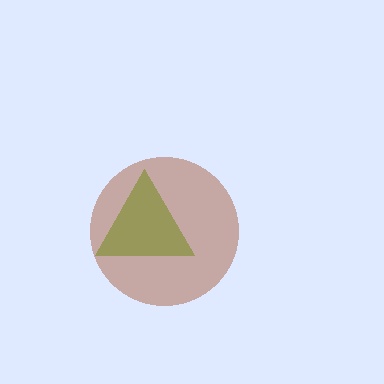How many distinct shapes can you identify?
There are 2 distinct shapes: a lime triangle, a brown circle.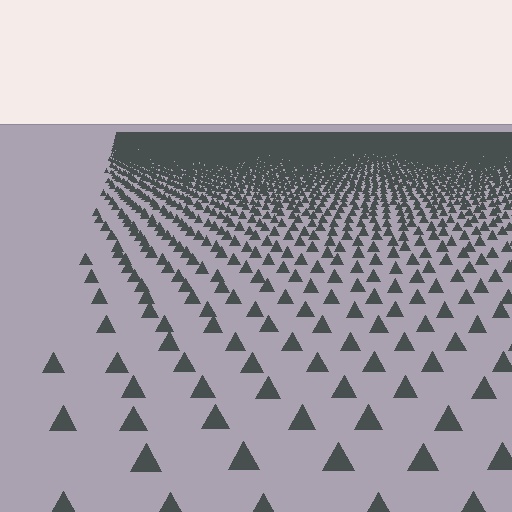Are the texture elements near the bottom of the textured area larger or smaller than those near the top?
Larger. Near the bottom, elements are closer to the viewer and appear at a bigger on-screen size.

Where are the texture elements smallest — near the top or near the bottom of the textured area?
Near the top.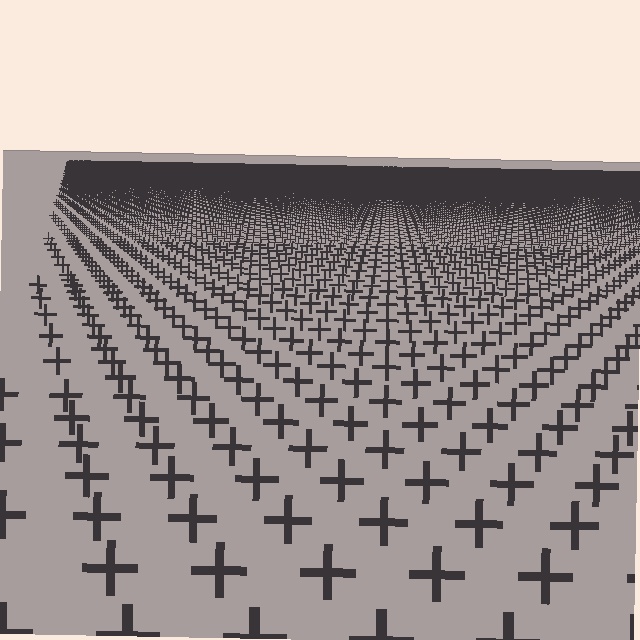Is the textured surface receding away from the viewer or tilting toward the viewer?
The surface is receding away from the viewer. Texture elements get smaller and denser toward the top.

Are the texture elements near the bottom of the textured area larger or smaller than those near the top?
Larger. Near the bottom, elements are closer to the viewer and appear at a bigger on-screen size.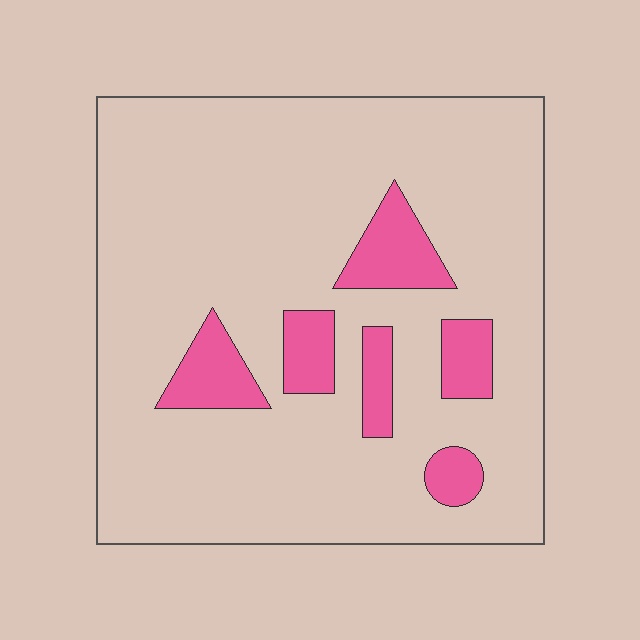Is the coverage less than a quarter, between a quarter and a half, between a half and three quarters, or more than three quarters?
Less than a quarter.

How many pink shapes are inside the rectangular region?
6.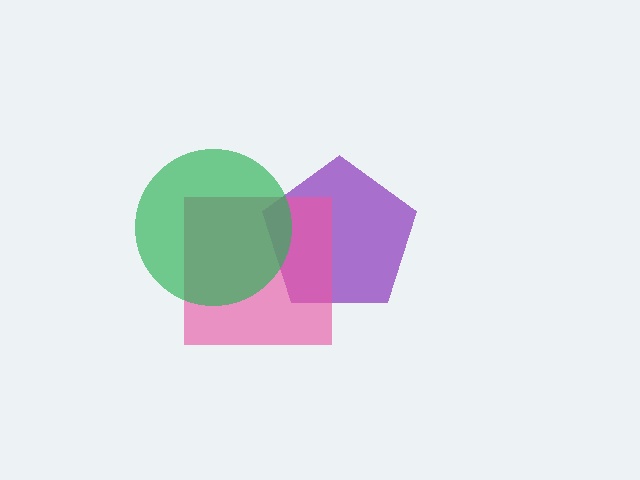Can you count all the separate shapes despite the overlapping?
Yes, there are 3 separate shapes.